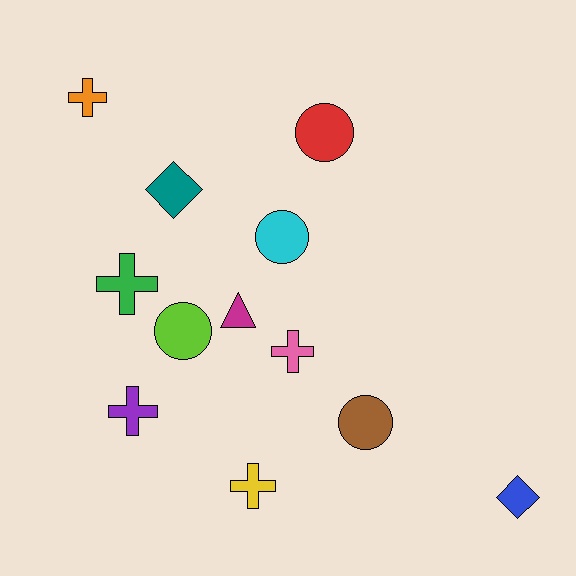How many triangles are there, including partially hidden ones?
There is 1 triangle.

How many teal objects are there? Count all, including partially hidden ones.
There is 1 teal object.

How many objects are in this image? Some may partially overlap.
There are 12 objects.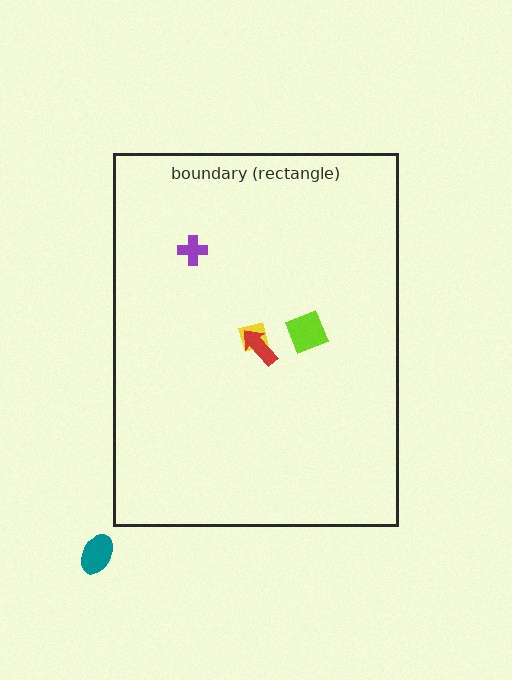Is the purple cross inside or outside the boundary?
Inside.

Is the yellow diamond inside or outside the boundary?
Inside.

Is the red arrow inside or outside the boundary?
Inside.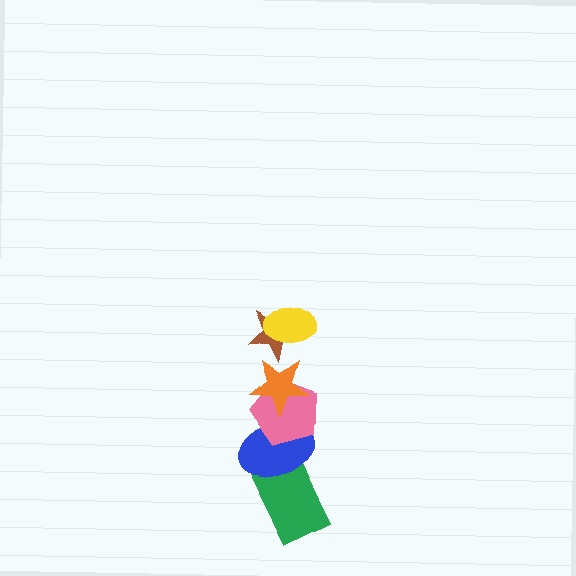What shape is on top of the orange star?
The brown star is on top of the orange star.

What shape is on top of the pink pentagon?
The orange star is on top of the pink pentagon.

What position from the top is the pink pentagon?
The pink pentagon is 4th from the top.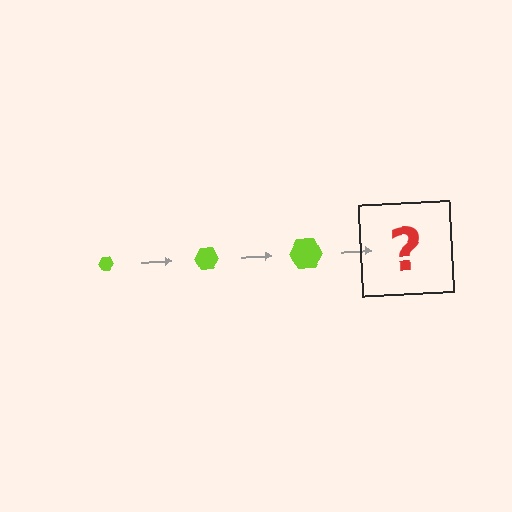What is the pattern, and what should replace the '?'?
The pattern is that the hexagon gets progressively larger each step. The '?' should be a lime hexagon, larger than the previous one.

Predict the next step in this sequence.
The next step is a lime hexagon, larger than the previous one.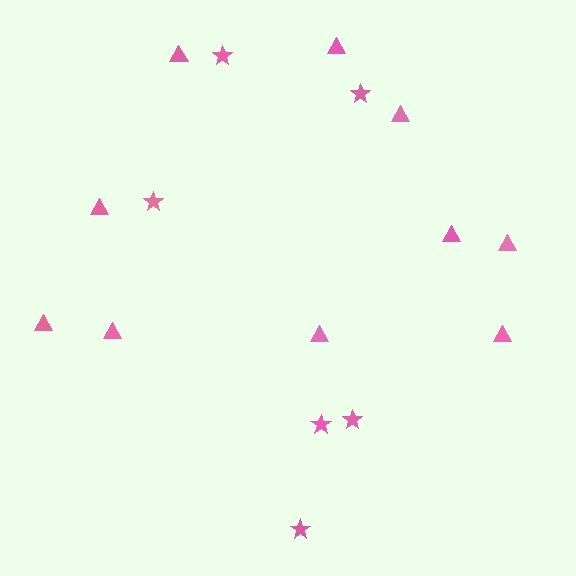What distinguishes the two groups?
There are 2 groups: one group of triangles (10) and one group of stars (6).